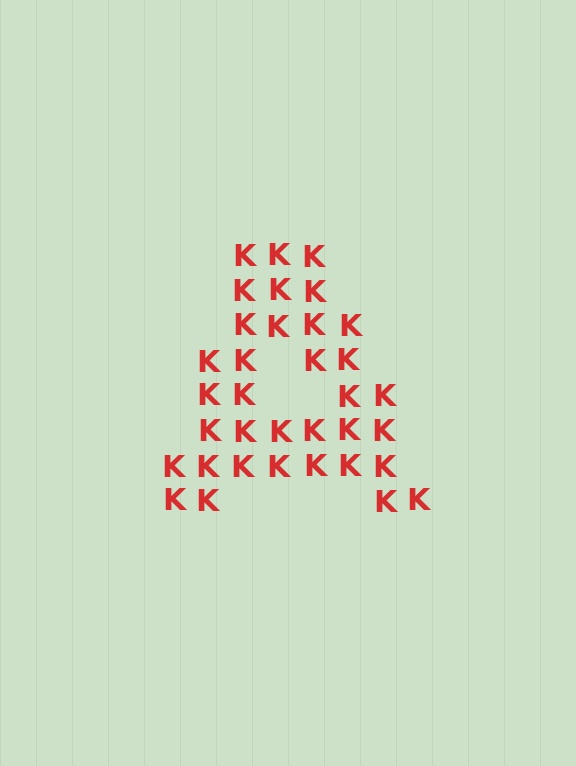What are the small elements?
The small elements are letter K's.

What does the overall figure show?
The overall figure shows the letter A.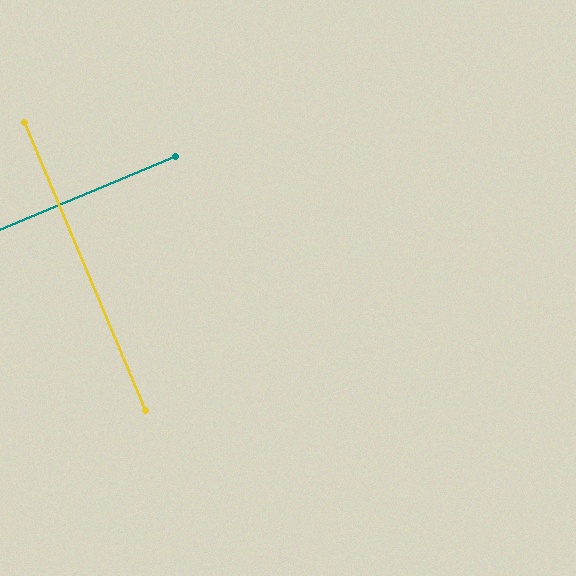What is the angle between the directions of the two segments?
Approximately 90 degrees.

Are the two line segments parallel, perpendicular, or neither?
Perpendicular — they meet at approximately 90°.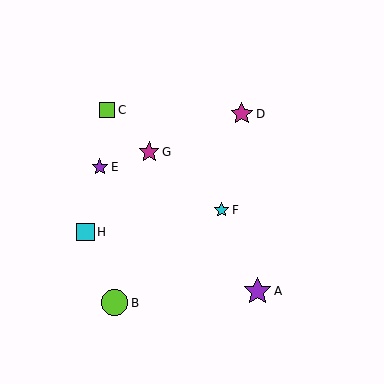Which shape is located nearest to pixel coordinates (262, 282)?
The purple star (labeled A) at (257, 291) is nearest to that location.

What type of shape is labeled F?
Shape F is a cyan star.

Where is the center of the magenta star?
The center of the magenta star is at (149, 152).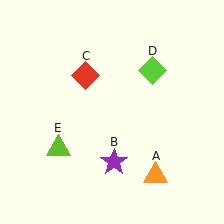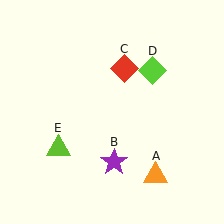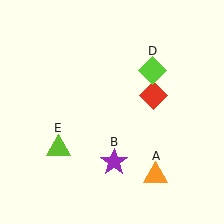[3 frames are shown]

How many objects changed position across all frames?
1 object changed position: red diamond (object C).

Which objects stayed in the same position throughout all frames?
Orange triangle (object A) and purple star (object B) and lime diamond (object D) and lime triangle (object E) remained stationary.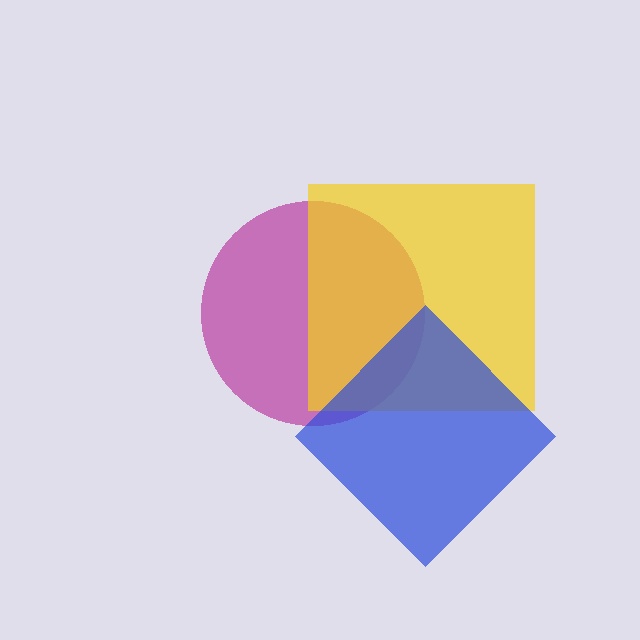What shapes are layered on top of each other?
The layered shapes are: a magenta circle, a yellow square, a blue diamond.